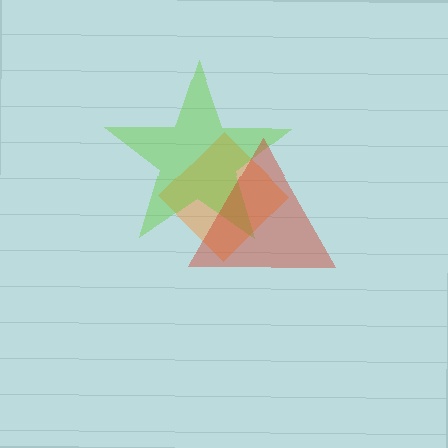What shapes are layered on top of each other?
The layered shapes are: an orange diamond, a lime star, a red triangle.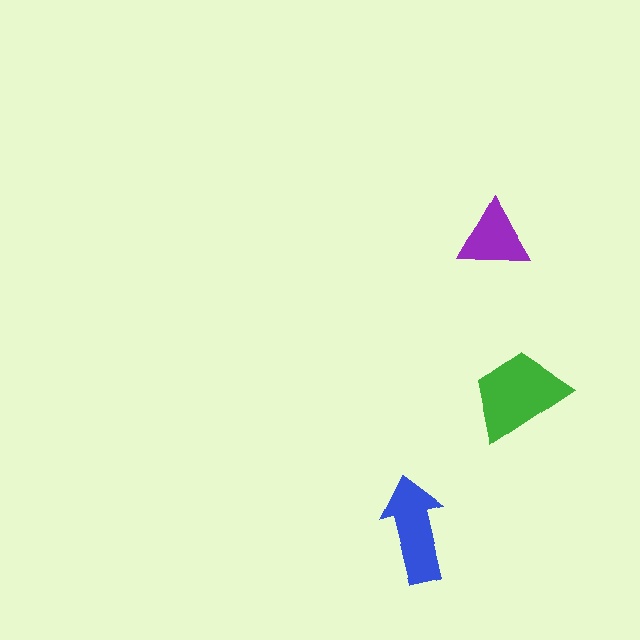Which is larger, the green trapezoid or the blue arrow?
The green trapezoid.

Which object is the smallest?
The purple triangle.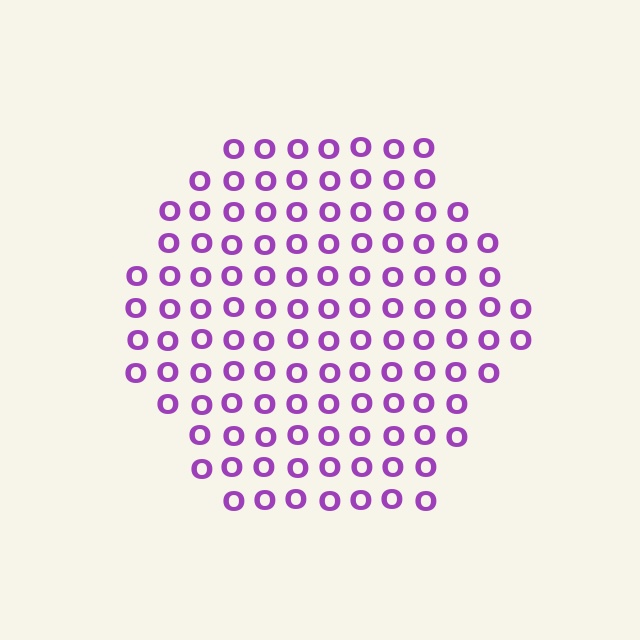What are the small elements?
The small elements are letter O's.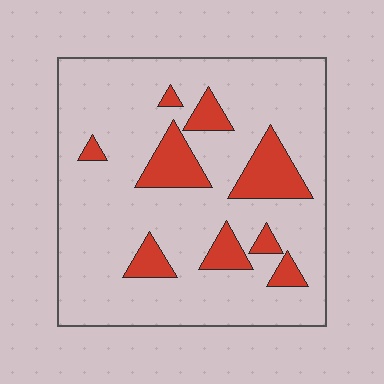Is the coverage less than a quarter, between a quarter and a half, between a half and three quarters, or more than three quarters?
Less than a quarter.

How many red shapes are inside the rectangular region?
9.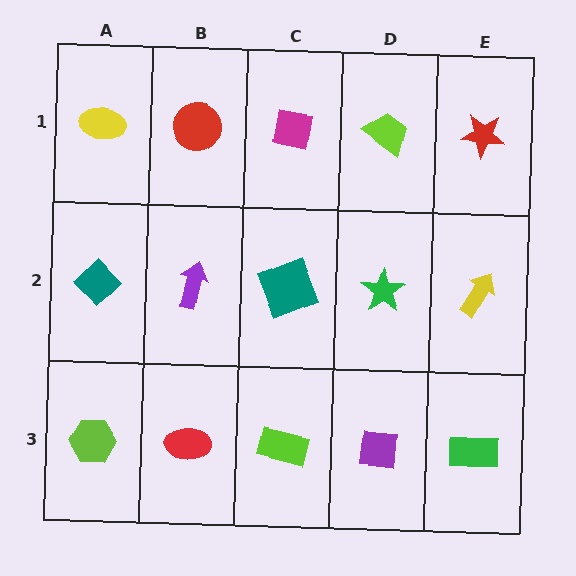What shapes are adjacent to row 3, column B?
A purple arrow (row 2, column B), a lime hexagon (row 3, column A), a lime rectangle (row 3, column C).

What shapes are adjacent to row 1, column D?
A green star (row 2, column D), a magenta square (row 1, column C), a red star (row 1, column E).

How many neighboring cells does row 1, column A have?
2.